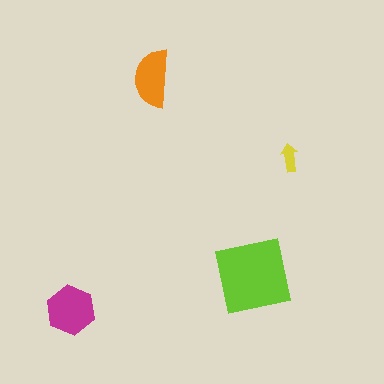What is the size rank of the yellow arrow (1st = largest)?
4th.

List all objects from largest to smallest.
The lime square, the magenta hexagon, the orange semicircle, the yellow arrow.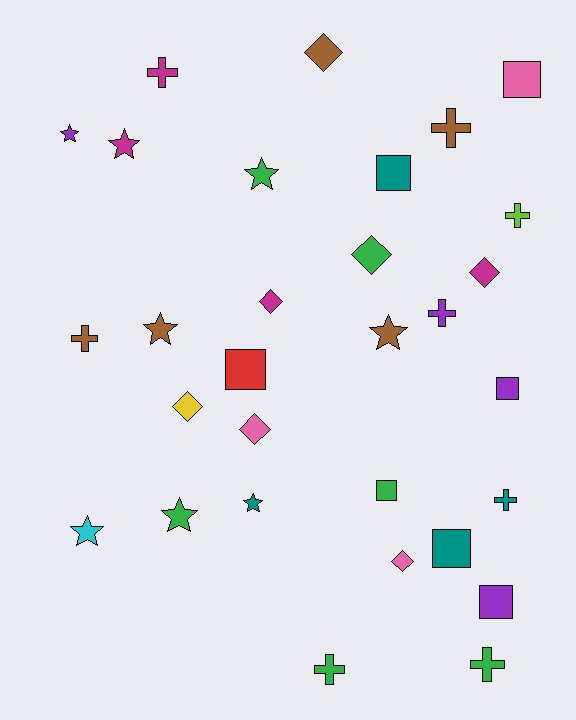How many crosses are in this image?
There are 8 crosses.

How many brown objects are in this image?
There are 5 brown objects.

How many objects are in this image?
There are 30 objects.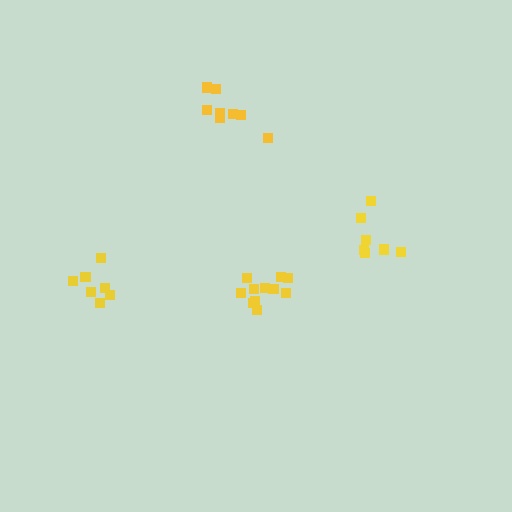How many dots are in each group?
Group 1: 7 dots, Group 2: 7 dots, Group 3: 11 dots, Group 4: 8 dots (33 total).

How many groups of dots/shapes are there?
There are 4 groups.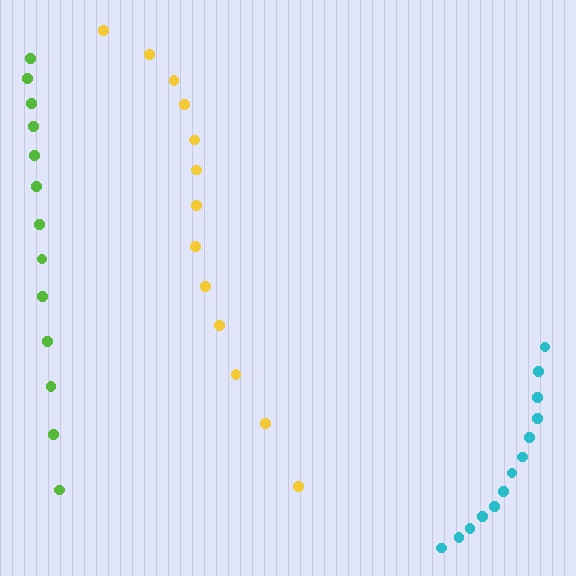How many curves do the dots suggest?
There are 3 distinct paths.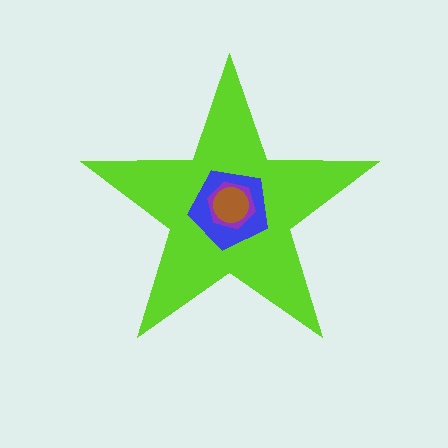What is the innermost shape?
The brown circle.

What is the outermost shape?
The lime star.